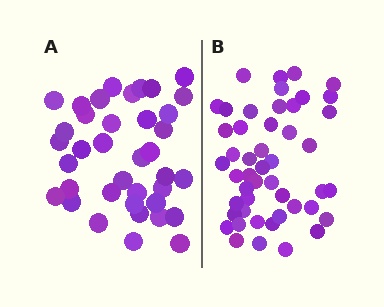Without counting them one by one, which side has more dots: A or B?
Region B (the right region) has more dots.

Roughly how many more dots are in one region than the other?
Region B has roughly 10 or so more dots than region A.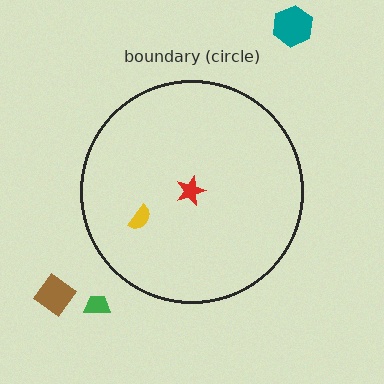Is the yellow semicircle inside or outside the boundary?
Inside.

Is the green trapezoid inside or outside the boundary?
Outside.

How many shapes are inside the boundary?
2 inside, 3 outside.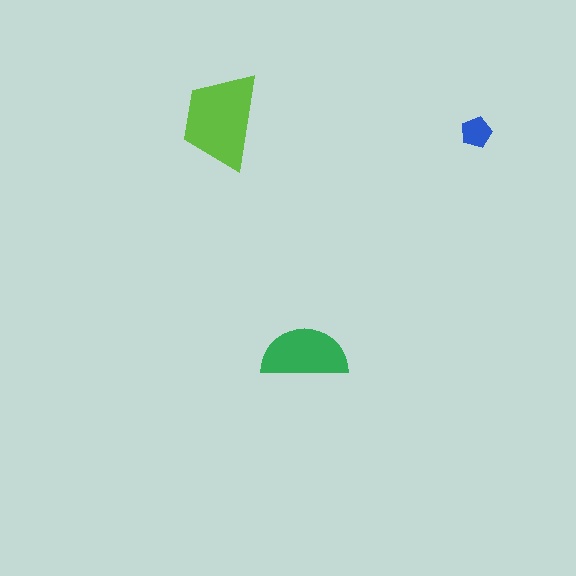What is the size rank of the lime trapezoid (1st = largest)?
1st.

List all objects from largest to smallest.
The lime trapezoid, the green semicircle, the blue pentagon.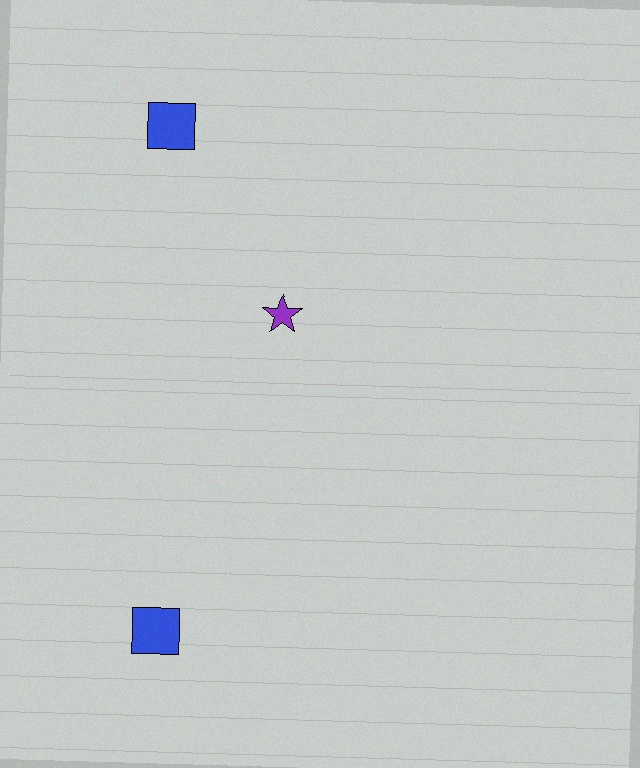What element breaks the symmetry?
A purple star is missing from the bottom side.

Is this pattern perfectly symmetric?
No, the pattern is not perfectly symmetric. A purple star is missing from the bottom side.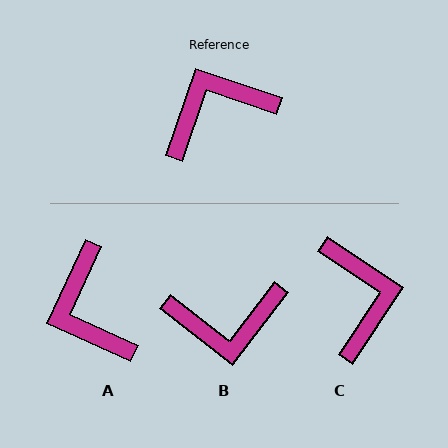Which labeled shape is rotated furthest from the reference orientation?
B, about 161 degrees away.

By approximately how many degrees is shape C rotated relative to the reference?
Approximately 105 degrees clockwise.